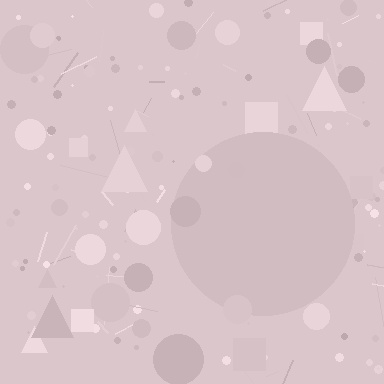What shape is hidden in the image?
A circle is hidden in the image.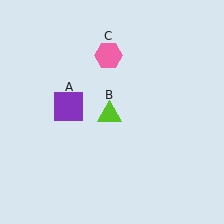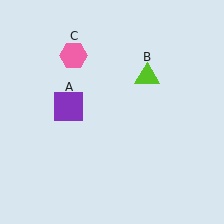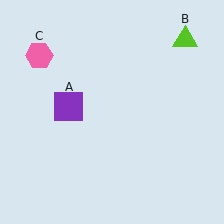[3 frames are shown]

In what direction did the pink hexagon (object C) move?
The pink hexagon (object C) moved left.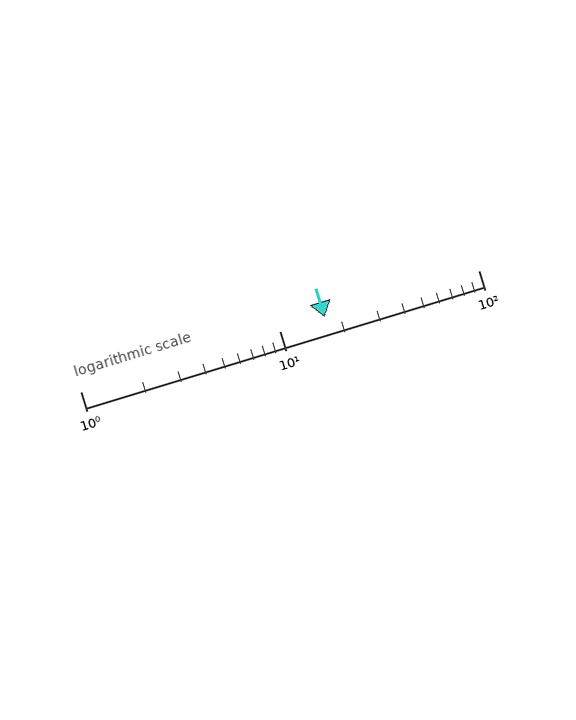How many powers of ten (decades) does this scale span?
The scale spans 2 decades, from 1 to 100.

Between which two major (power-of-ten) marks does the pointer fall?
The pointer is between 10 and 100.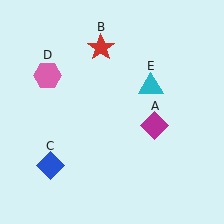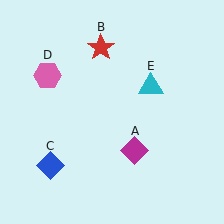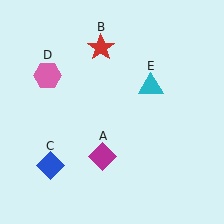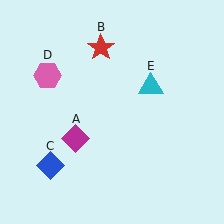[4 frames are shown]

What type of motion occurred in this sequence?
The magenta diamond (object A) rotated clockwise around the center of the scene.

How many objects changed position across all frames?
1 object changed position: magenta diamond (object A).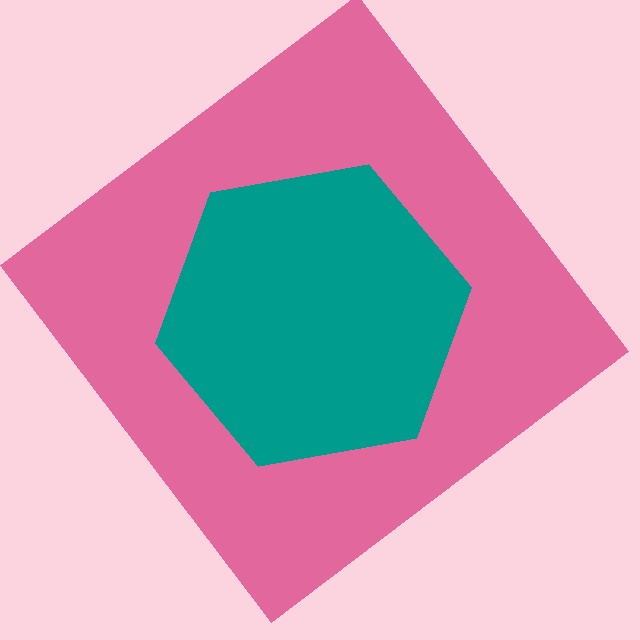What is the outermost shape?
The pink diamond.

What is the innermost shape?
The teal hexagon.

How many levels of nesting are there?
2.